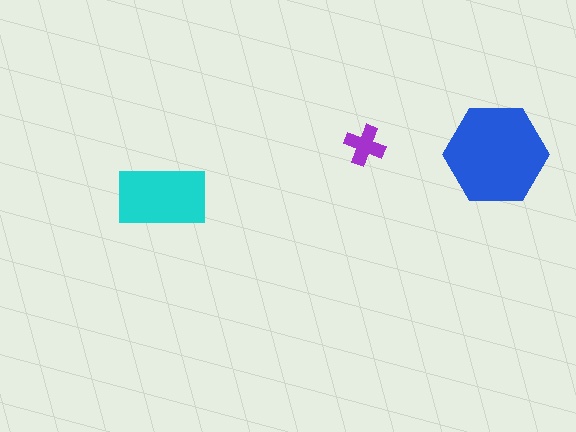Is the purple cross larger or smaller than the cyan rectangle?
Smaller.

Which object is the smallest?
The purple cross.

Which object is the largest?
The blue hexagon.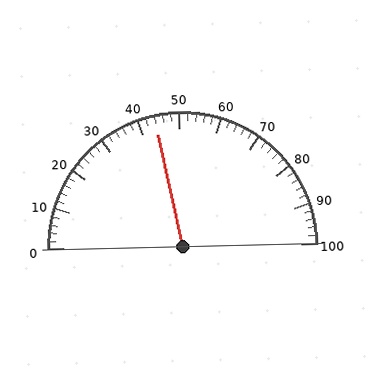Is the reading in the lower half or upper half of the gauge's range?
The reading is in the lower half of the range (0 to 100).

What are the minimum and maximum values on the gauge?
The gauge ranges from 0 to 100.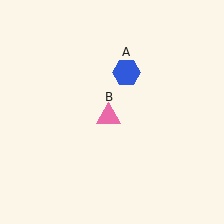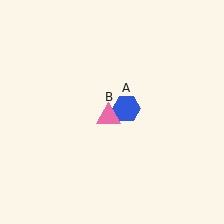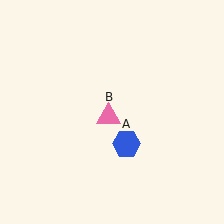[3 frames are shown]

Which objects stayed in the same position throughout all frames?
Pink triangle (object B) remained stationary.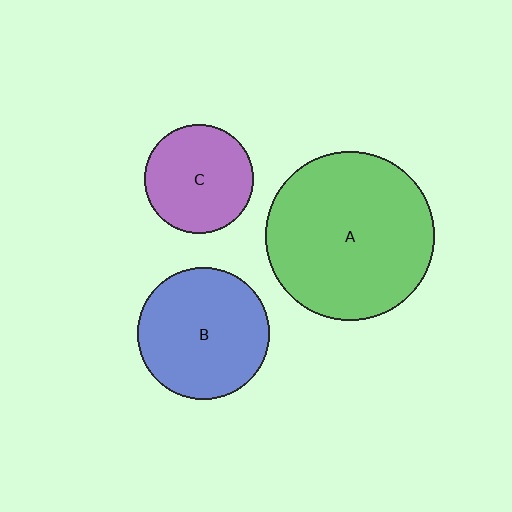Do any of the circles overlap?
No, none of the circles overlap.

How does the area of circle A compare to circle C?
Approximately 2.4 times.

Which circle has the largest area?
Circle A (green).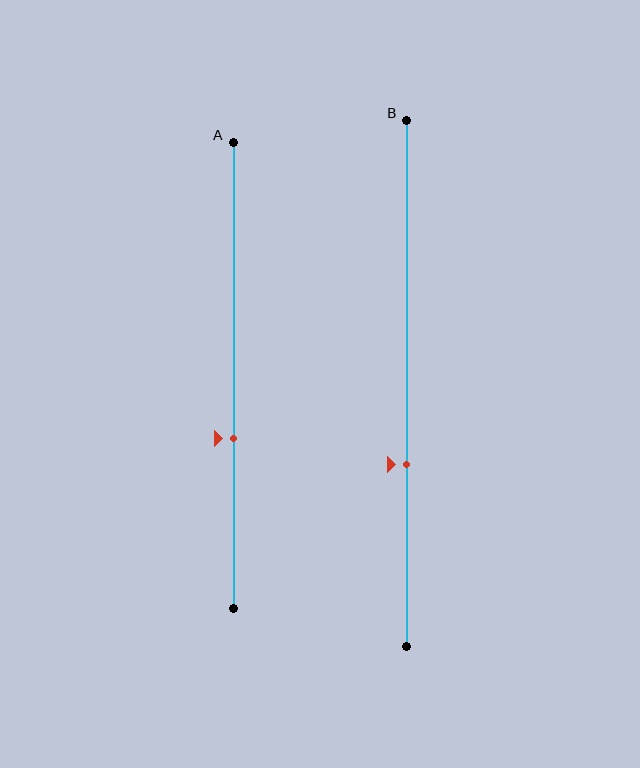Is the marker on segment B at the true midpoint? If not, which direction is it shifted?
No, the marker on segment B is shifted downward by about 15% of the segment length.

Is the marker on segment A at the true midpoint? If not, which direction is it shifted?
No, the marker on segment A is shifted downward by about 13% of the segment length.